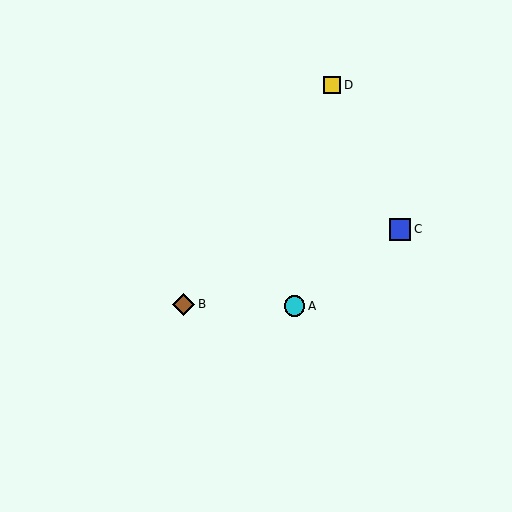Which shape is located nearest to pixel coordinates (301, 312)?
The cyan circle (labeled A) at (295, 306) is nearest to that location.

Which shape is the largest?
The brown diamond (labeled B) is the largest.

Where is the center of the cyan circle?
The center of the cyan circle is at (295, 306).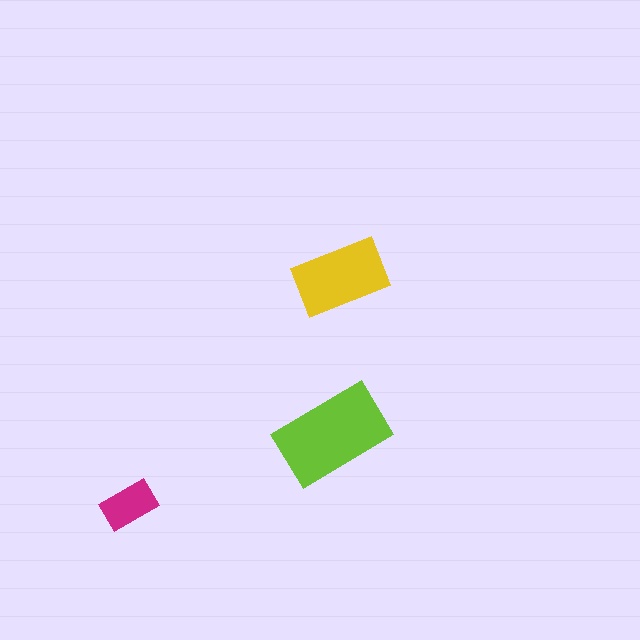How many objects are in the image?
There are 3 objects in the image.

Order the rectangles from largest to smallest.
the lime one, the yellow one, the magenta one.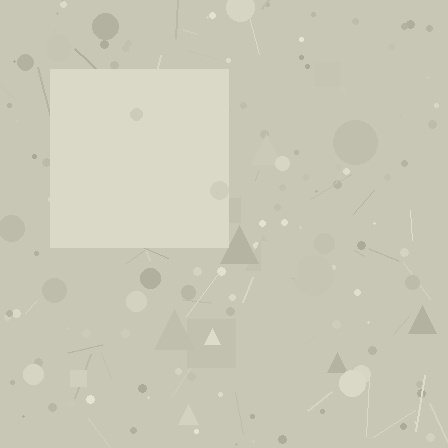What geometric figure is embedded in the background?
A square is embedded in the background.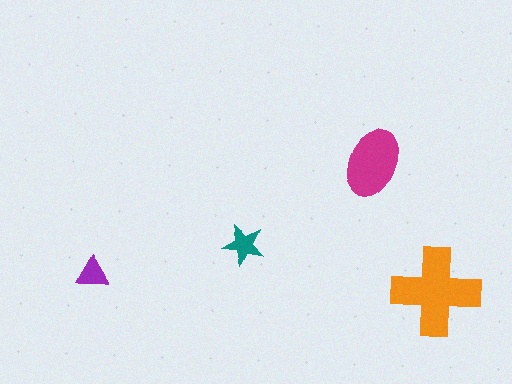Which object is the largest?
The orange cross.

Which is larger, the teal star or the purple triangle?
The teal star.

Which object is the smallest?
The purple triangle.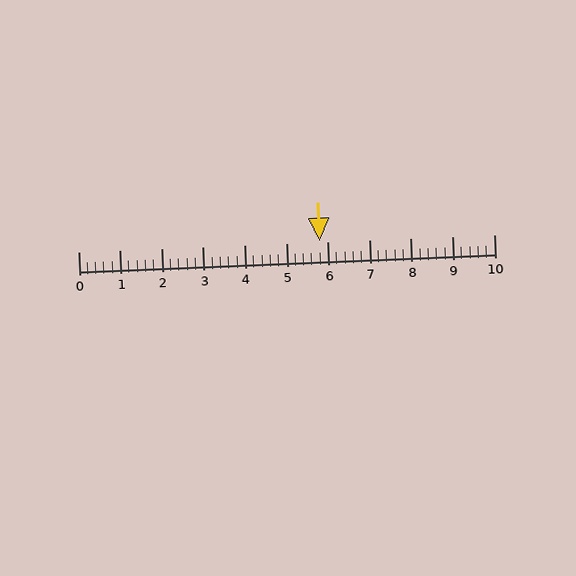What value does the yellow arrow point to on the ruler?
The yellow arrow points to approximately 5.8.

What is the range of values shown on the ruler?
The ruler shows values from 0 to 10.